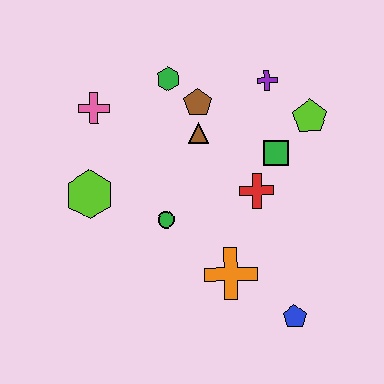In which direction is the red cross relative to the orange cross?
The red cross is above the orange cross.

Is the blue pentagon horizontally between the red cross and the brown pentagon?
No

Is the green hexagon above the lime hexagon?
Yes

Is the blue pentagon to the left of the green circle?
No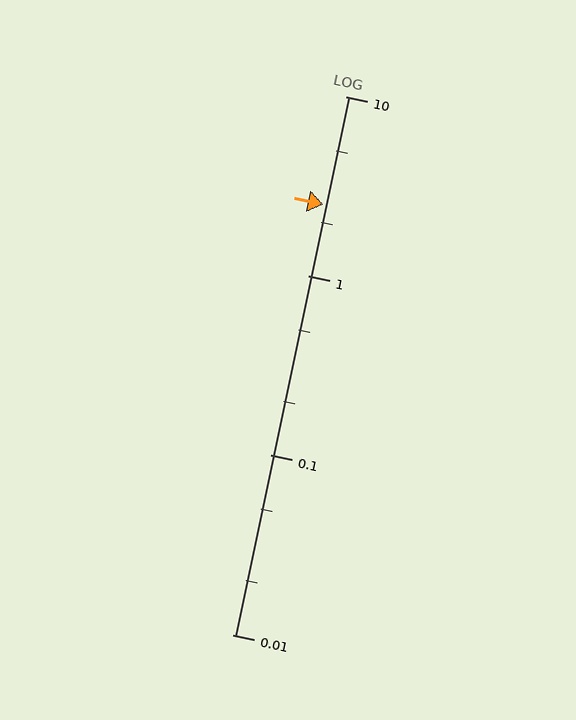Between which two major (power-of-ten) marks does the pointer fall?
The pointer is between 1 and 10.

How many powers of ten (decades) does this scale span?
The scale spans 3 decades, from 0.01 to 10.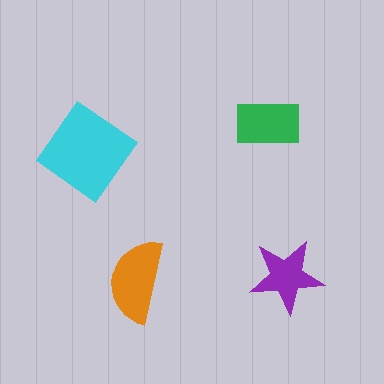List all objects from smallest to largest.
The purple star, the green rectangle, the orange semicircle, the cyan diamond.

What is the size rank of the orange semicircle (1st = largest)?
2nd.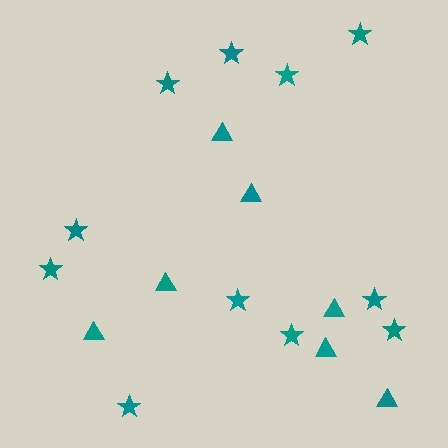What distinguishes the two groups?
There are 2 groups: one group of stars (11) and one group of triangles (7).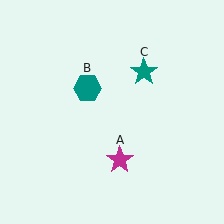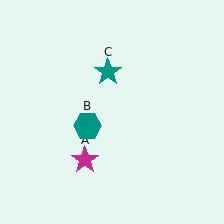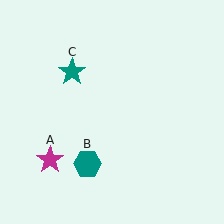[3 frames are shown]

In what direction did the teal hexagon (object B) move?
The teal hexagon (object B) moved down.